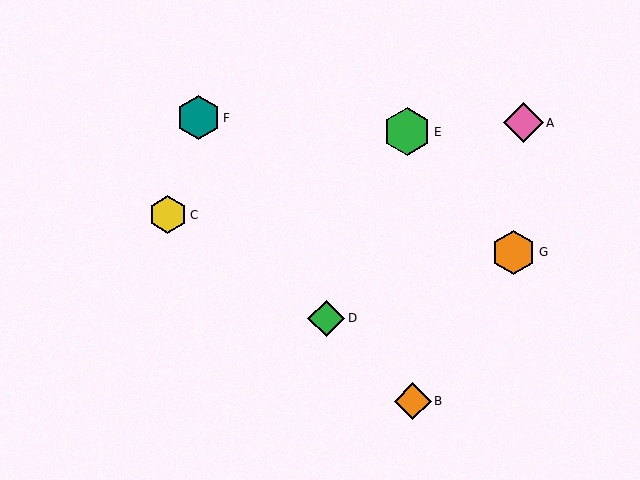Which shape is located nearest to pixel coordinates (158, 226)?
The yellow hexagon (labeled C) at (168, 215) is nearest to that location.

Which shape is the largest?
The green hexagon (labeled E) is the largest.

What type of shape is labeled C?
Shape C is a yellow hexagon.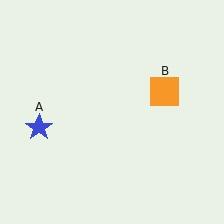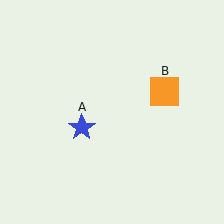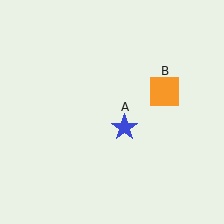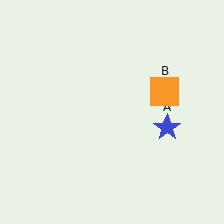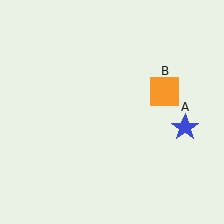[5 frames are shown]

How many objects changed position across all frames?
1 object changed position: blue star (object A).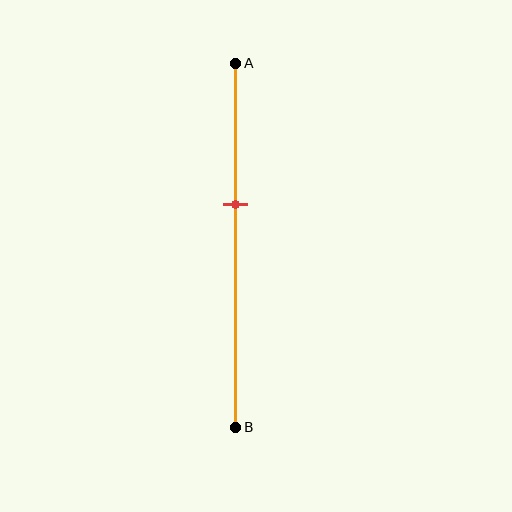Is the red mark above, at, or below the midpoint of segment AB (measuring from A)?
The red mark is above the midpoint of segment AB.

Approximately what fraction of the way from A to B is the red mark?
The red mark is approximately 40% of the way from A to B.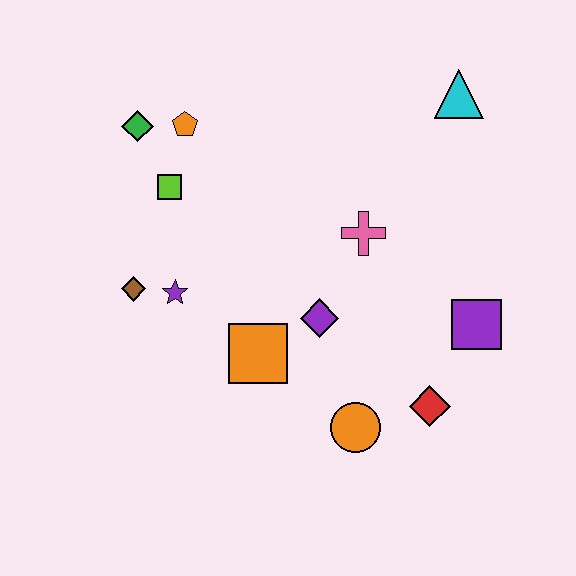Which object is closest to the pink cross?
The purple diamond is closest to the pink cross.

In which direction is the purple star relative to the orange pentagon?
The purple star is below the orange pentagon.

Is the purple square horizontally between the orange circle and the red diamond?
No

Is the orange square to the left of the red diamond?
Yes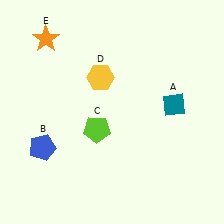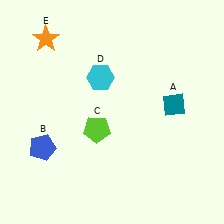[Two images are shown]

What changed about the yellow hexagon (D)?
In Image 1, D is yellow. In Image 2, it changed to cyan.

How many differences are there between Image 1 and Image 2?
There is 1 difference between the two images.